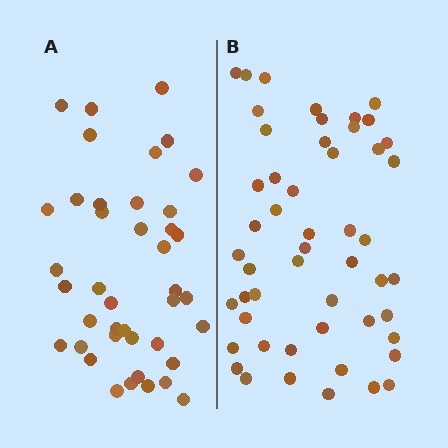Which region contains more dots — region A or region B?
Region B (the right region) has more dots.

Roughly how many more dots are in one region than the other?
Region B has roughly 10 or so more dots than region A.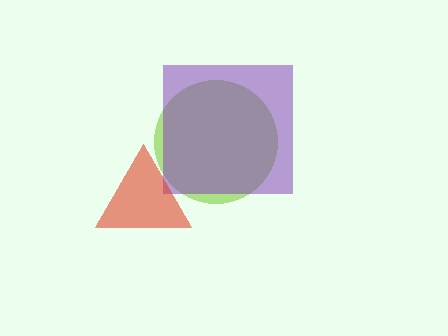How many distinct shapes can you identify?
There are 3 distinct shapes: a lime circle, a purple square, a red triangle.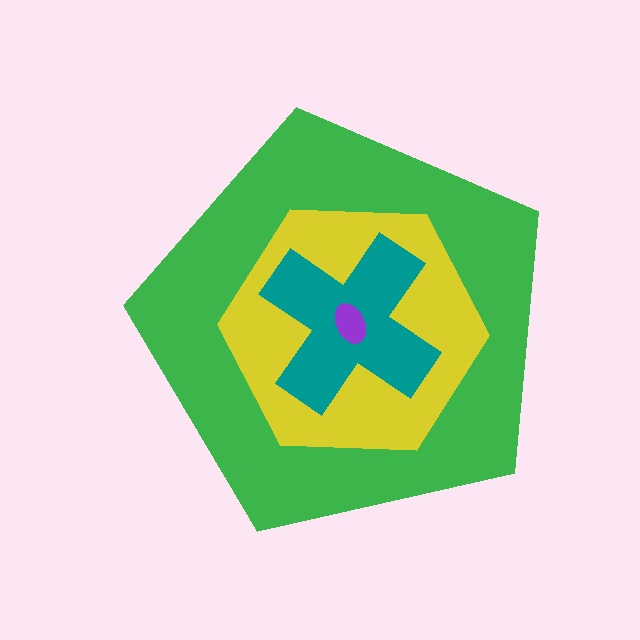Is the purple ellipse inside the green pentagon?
Yes.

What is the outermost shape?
The green pentagon.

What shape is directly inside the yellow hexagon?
The teal cross.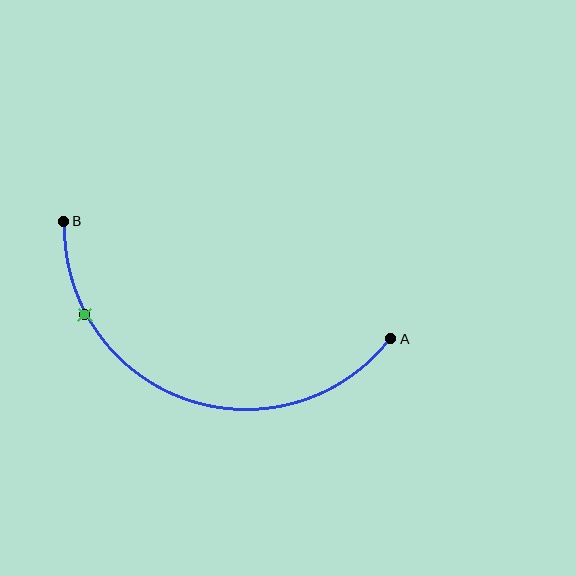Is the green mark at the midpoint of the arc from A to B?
No. The green mark lies on the arc but is closer to endpoint B. The arc midpoint would be at the point on the curve equidistant along the arc from both A and B.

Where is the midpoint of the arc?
The arc midpoint is the point on the curve farthest from the straight line joining A and B. It sits below that line.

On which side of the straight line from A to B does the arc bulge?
The arc bulges below the straight line connecting A and B.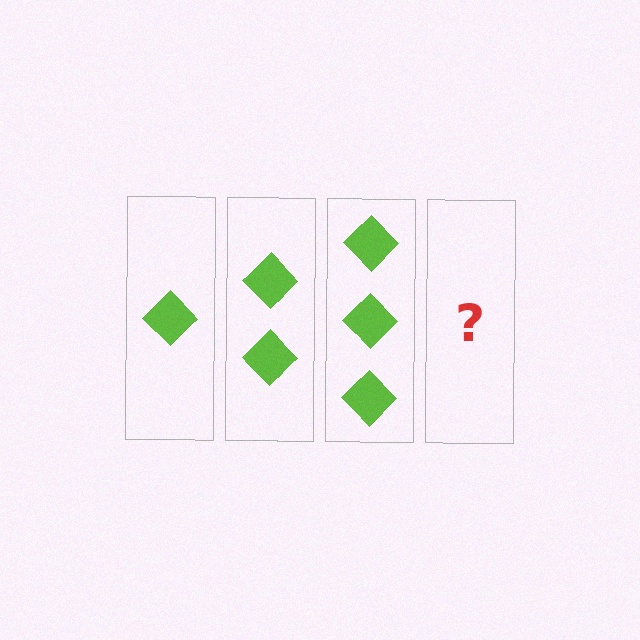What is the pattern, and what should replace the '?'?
The pattern is that each step adds one more diamond. The '?' should be 4 diamonds.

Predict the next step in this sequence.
The next step is 4 diamonds.